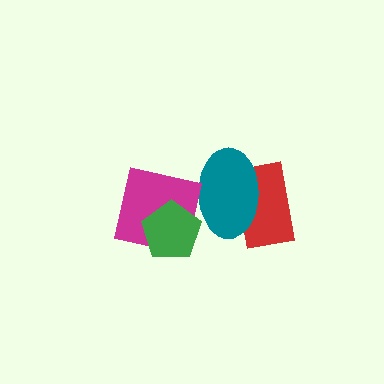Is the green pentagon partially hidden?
No, no other shape covers it.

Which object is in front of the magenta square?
The green pentagon is in front of the magenta square.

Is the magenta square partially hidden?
Yes, it is partially covered by another shape.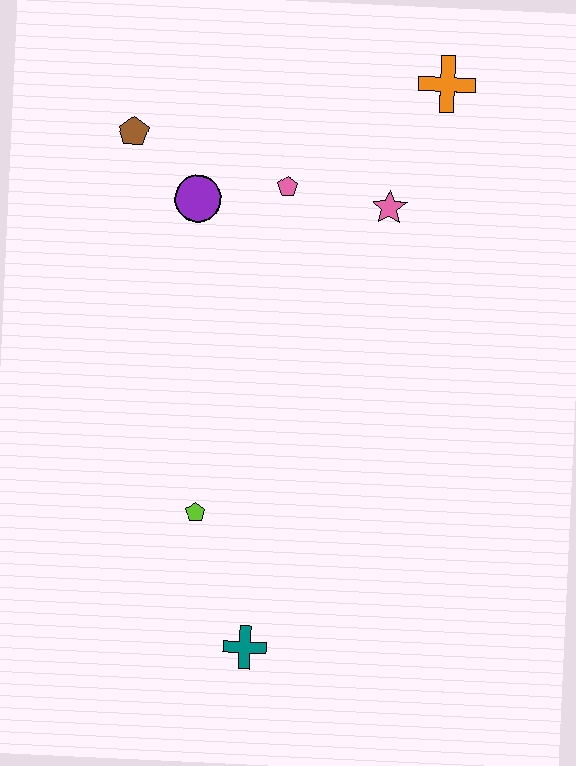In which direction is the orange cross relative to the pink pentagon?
The orange cross is to the right of the pink pentagon.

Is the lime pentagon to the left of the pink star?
Yes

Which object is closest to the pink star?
The pink pentagon is closest to the pink star.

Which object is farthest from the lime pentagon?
The orange cross is farthest from the lime pentagon.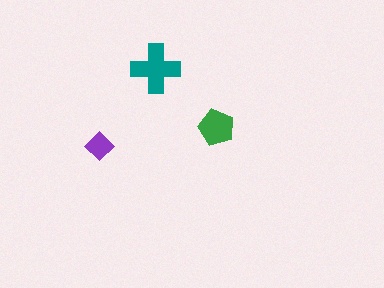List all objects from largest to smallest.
The teal cross, the green pentagon, the purple diamond.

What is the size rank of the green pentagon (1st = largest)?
2nd.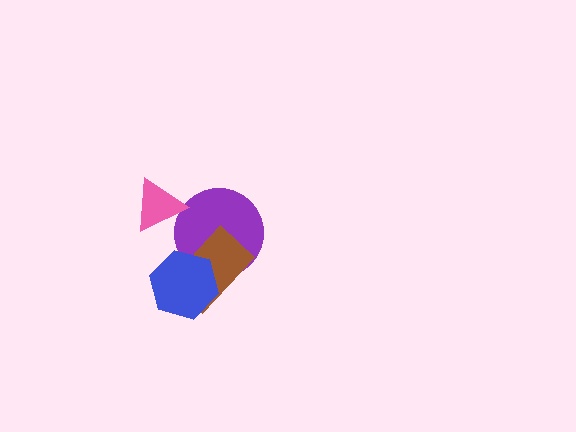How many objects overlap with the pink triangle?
1 object overlaps with the pink triangle.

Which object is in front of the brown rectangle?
The blue hexagon is in front of the brown rectangle.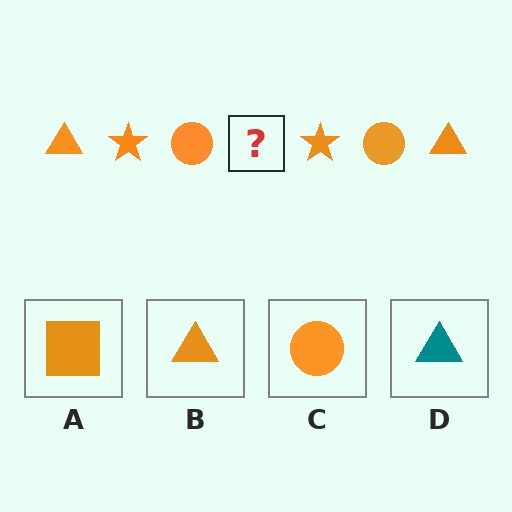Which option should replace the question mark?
Option B.